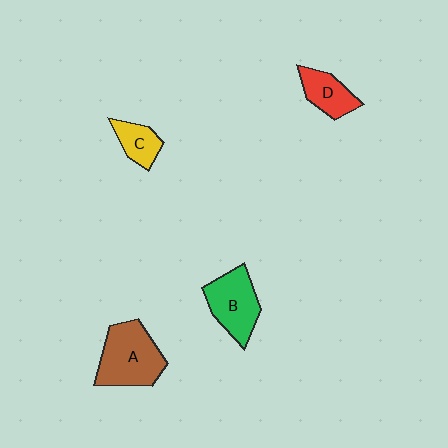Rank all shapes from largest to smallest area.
From largest to smallest: A (brown), B (green), D (red), C (yellow).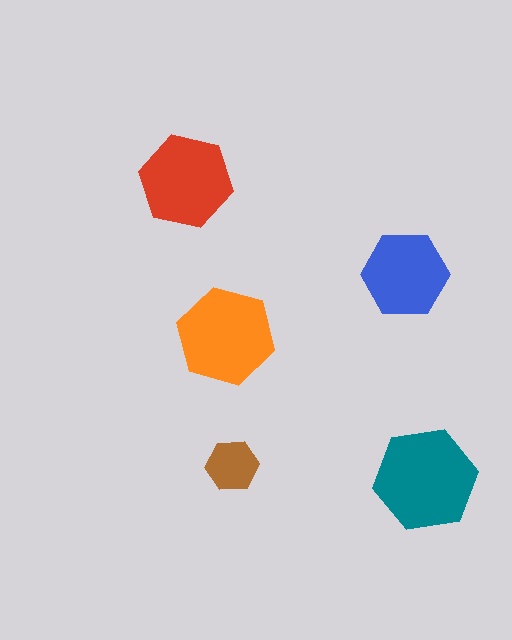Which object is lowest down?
The teal hexagon is bottommost.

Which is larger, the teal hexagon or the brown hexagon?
The teal one.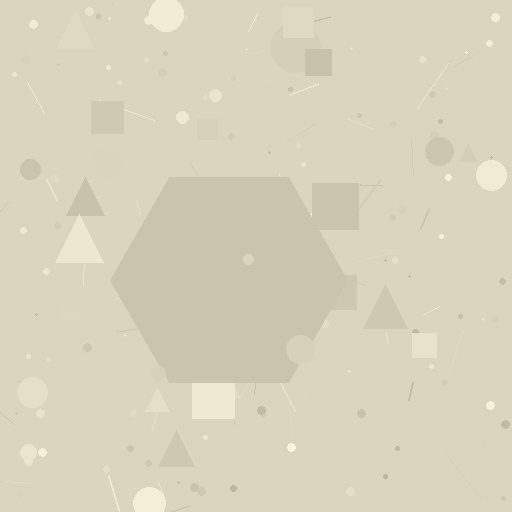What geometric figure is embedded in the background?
A hexagon is embedded in the background.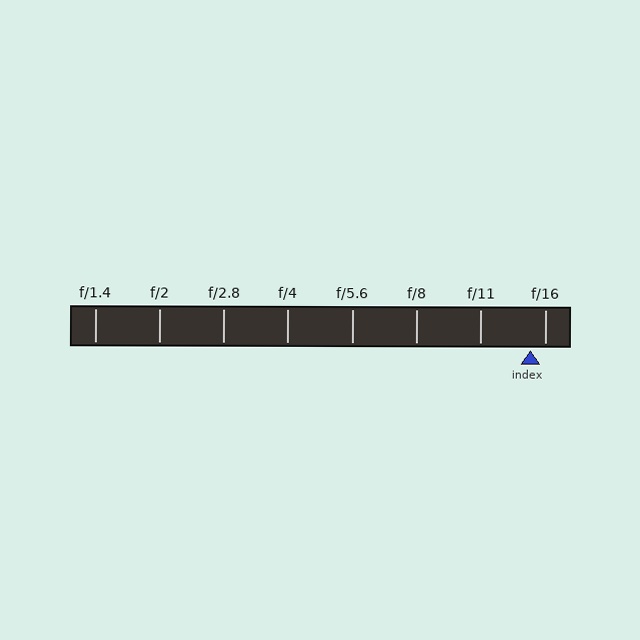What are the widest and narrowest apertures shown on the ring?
The widest aperture shown is f/1.4 and the narrowest is f/16.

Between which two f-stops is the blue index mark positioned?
The index mark is between f/11 and f/16.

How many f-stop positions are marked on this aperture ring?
There are 8 f-stop positions marked.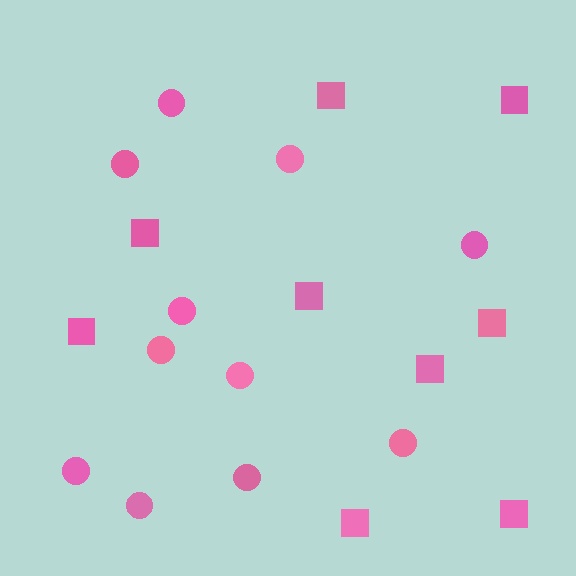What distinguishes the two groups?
There are 2 groups: one group of circles (11) and one group of squares (9).